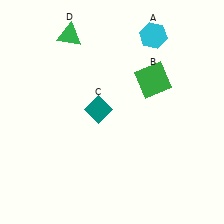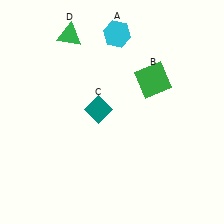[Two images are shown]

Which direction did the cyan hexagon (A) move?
The cyan hexagon (A) moved left.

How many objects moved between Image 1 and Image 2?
1 object moved between the two images.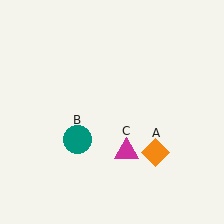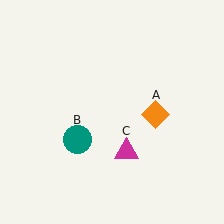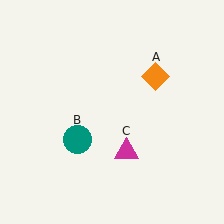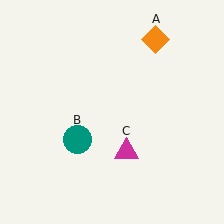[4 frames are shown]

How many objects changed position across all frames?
1 object changed position: orange diamond (object A).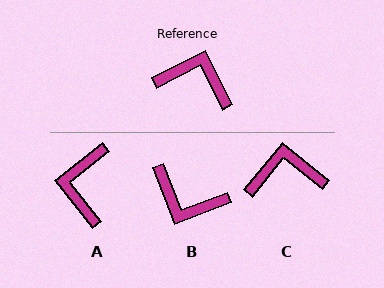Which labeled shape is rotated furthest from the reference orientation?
B, about 174 degrees away.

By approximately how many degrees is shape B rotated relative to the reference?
Approximately 174 degrees counter-clockwise.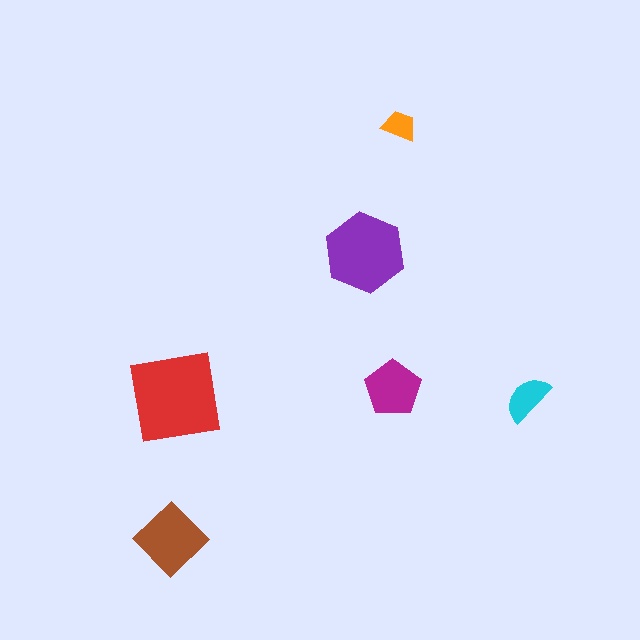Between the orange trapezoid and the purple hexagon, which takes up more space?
The purple hexagon.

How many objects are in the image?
There are 6 objects in the image.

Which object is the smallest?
The orange trapezoid.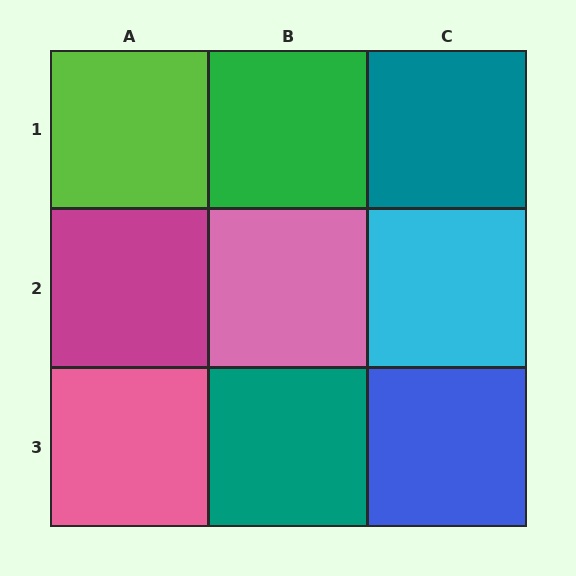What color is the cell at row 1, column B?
Green.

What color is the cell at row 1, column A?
Lime.